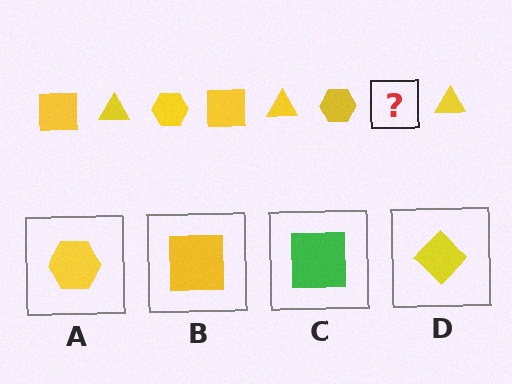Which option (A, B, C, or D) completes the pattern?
B.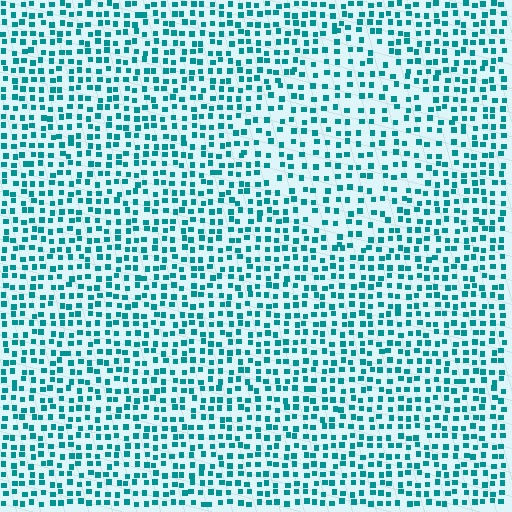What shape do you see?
I see a diamond.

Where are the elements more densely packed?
The elements are more densely packed outside the diamond boundary.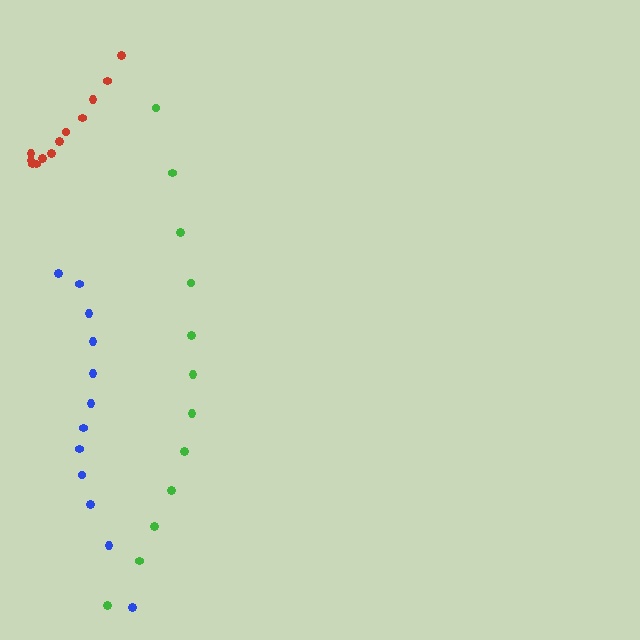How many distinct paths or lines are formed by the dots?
There are 3 distinct paths.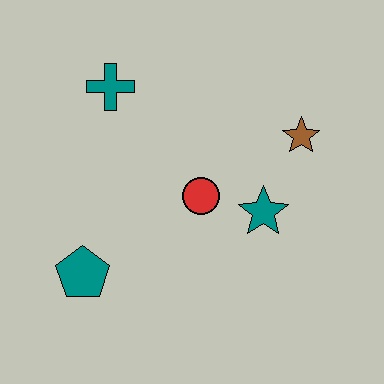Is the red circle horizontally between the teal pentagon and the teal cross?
No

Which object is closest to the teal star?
The red circle is closest to the teal star.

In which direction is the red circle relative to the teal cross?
The red circle is below the teal cross.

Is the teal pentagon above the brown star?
No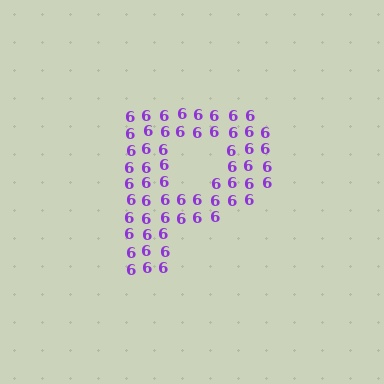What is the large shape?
The large shape is the letter P.